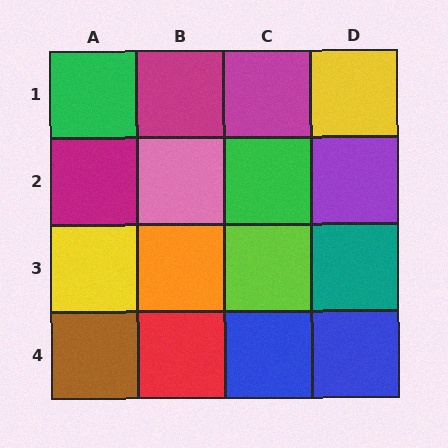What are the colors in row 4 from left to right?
Brown, red, blue, blue.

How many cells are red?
1 cell is red.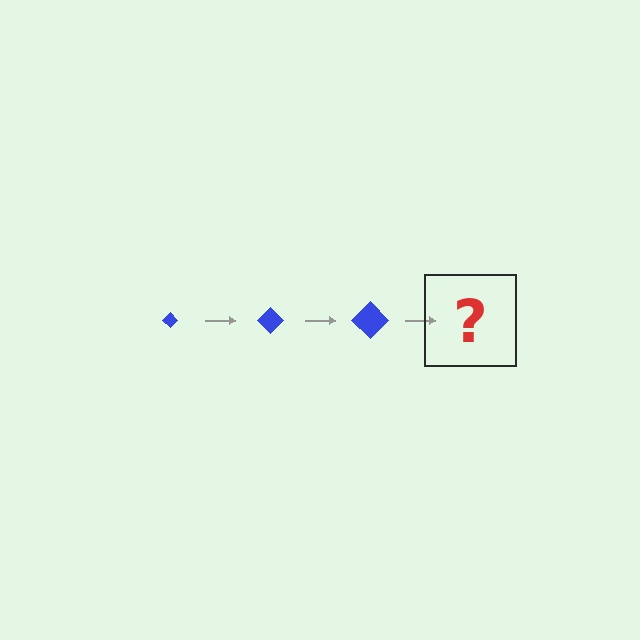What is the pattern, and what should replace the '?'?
The pattern is that the diamond gets progressively larger each step. The '?' should be a blue diamond, larger than the previous one.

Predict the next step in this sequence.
The next step is a blue diamond, larger than the previous one.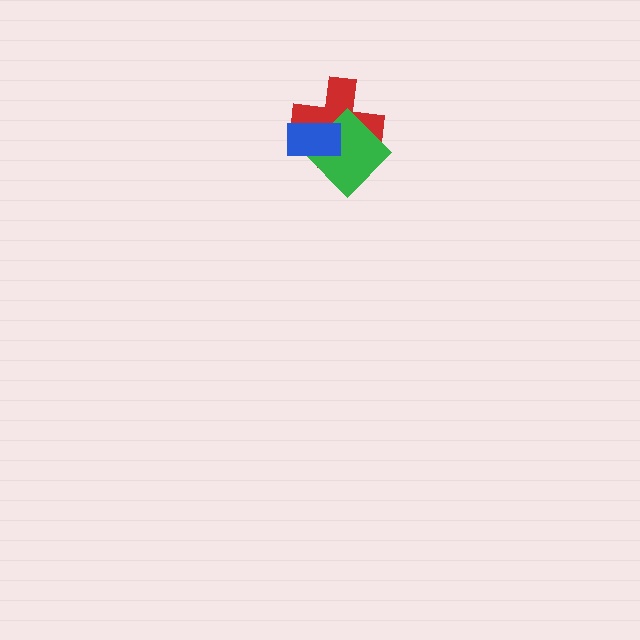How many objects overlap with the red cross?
2 objects overlap with the red cross.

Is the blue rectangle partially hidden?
No, no other shape covers it.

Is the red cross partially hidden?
Yes, it is partially covered by another shape.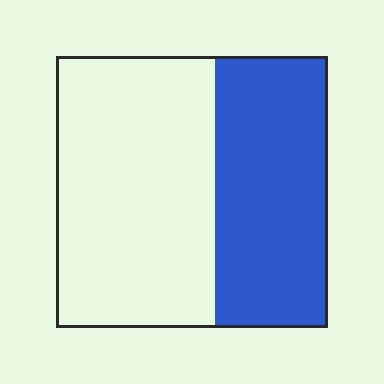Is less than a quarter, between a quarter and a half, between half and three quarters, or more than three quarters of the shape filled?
Between a quarter and a half.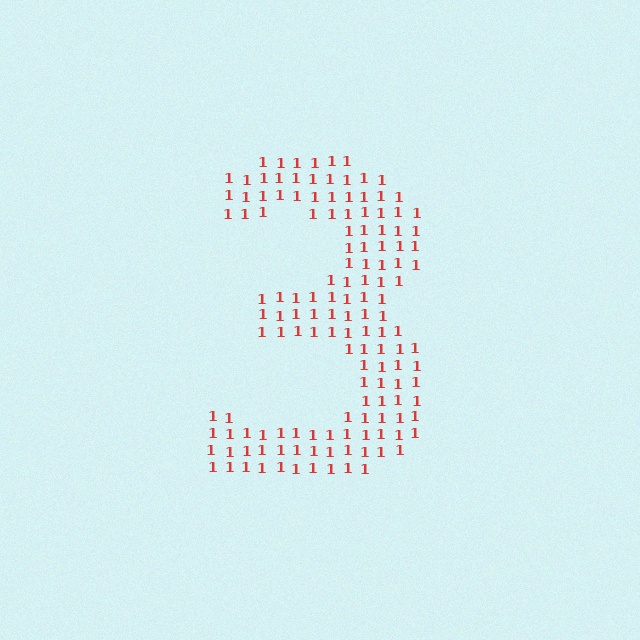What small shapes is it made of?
It is made of small digit 1's.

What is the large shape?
The large shape is the digit 3.